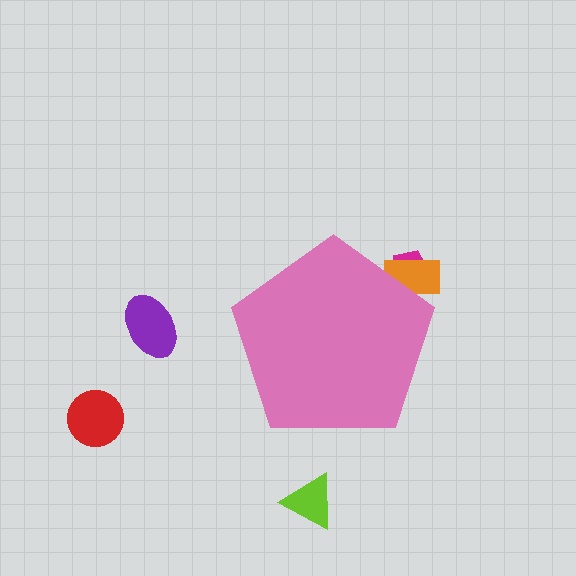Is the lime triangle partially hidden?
No, the lime triangle is fully visible.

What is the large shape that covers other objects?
A pink pentagon.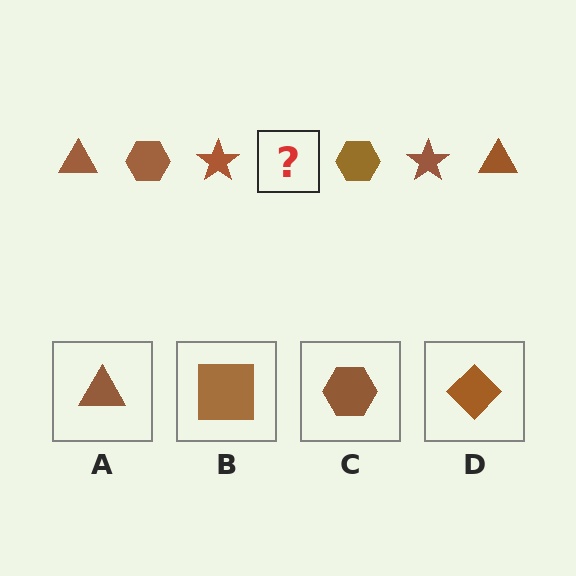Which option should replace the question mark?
Option A.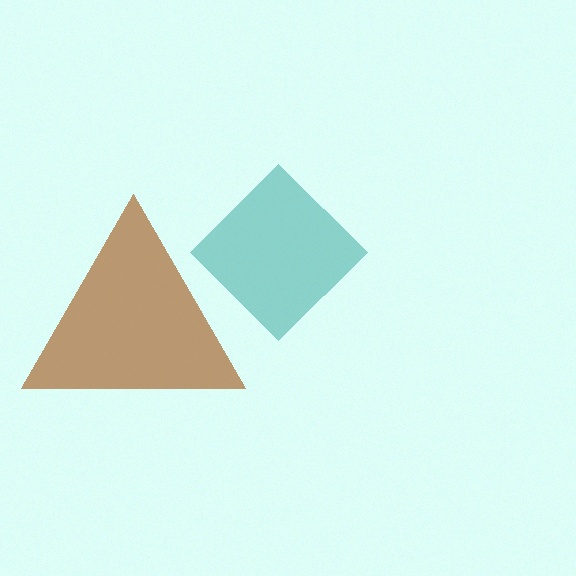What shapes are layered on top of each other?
The layered shapes are: a teal diamond, a brown triangle.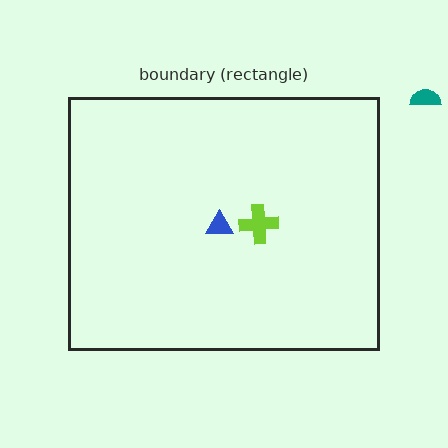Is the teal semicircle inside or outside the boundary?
Outside.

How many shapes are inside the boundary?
2 inside, 1 outside.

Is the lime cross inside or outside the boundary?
Inside.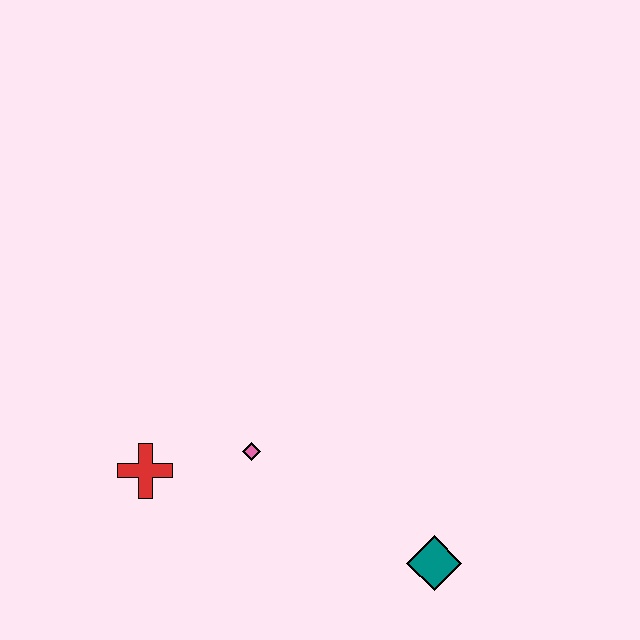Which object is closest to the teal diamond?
The pink diamond is closest to the teal diamond.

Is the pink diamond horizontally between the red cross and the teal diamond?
Yes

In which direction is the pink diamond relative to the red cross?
The pink diamond is to the right of the red cross.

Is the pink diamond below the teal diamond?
No